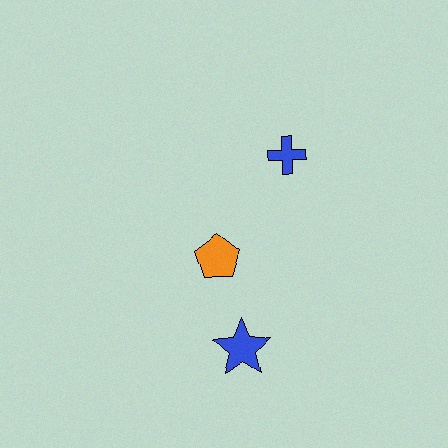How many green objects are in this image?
There are no green objects.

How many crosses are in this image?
There is 1 cross.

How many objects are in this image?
There are 3 objects.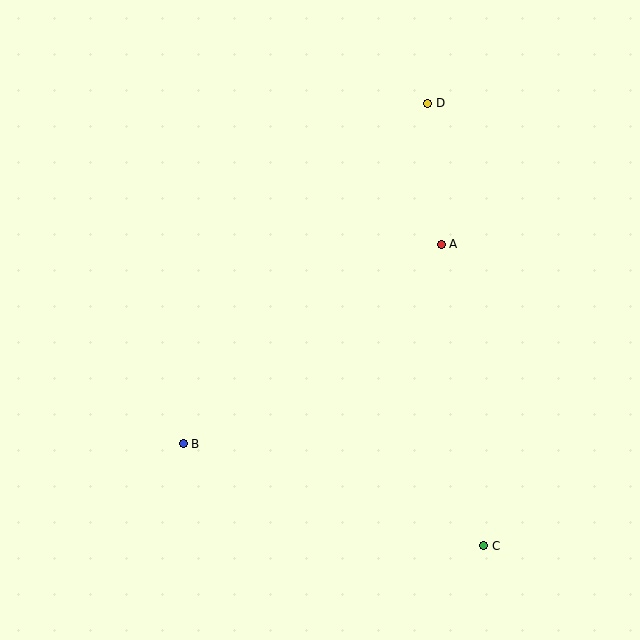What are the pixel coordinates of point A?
Point A is at (441, 244).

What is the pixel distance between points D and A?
The distance between D and A is 142 pixels.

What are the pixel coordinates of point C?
Point C is at (484, 546).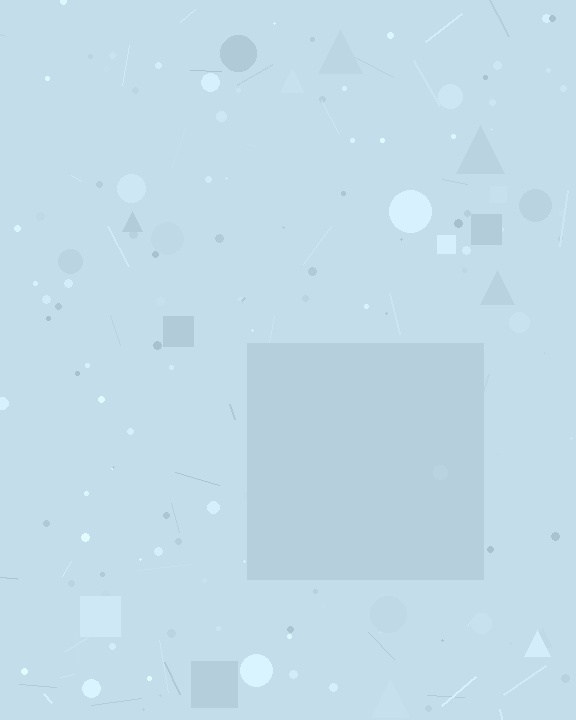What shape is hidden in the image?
A square is hidden in the image.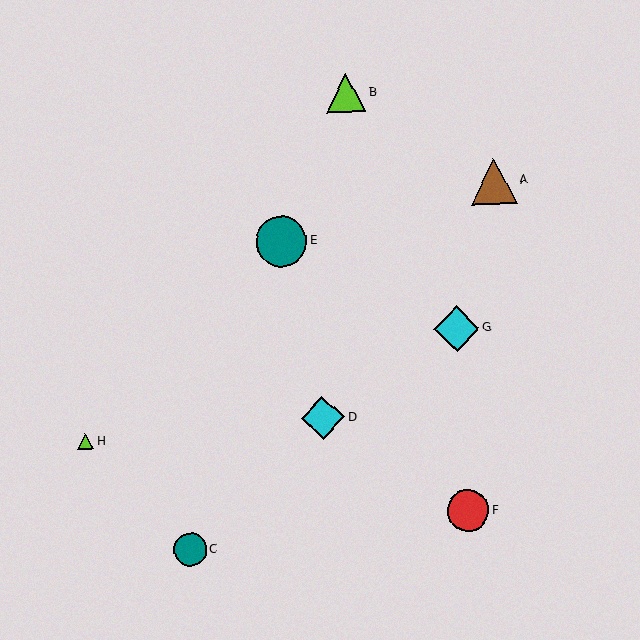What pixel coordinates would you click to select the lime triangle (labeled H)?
Click at (86, 441) to select the lime triangle H.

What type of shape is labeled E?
Shape E is a teal circle.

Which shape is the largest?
The teal circle (labeled E) is the largest.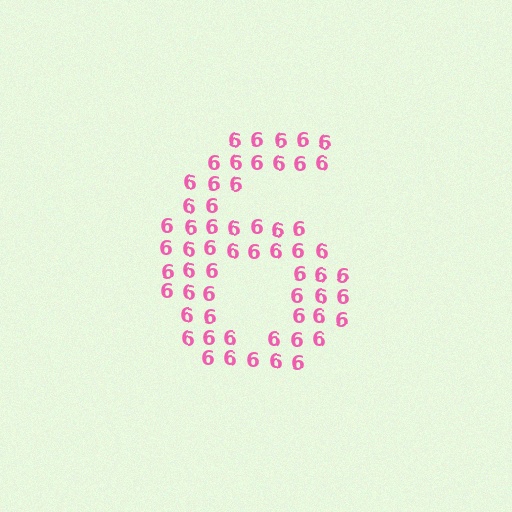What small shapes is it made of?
It is made of small digit 6's.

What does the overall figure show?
The overall figure shows the digit 6.